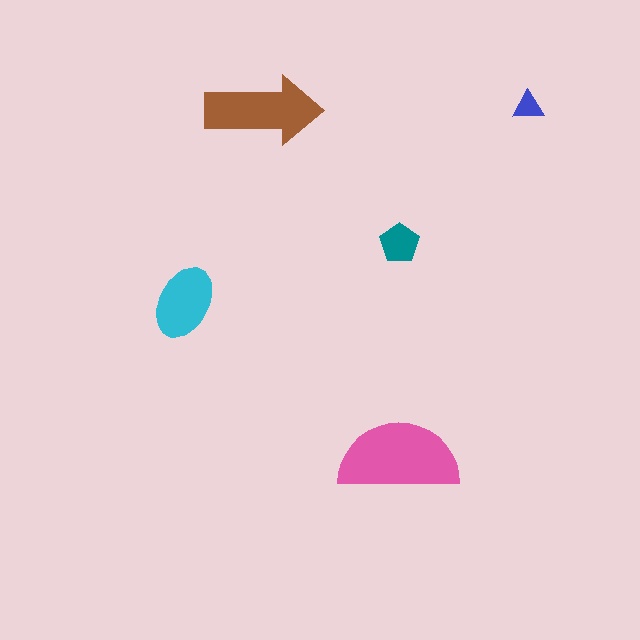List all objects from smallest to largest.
The blue triangle, the teal pentagon, the cyan ellipse, the brown arrow, the pink semicircle.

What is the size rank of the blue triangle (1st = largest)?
5th.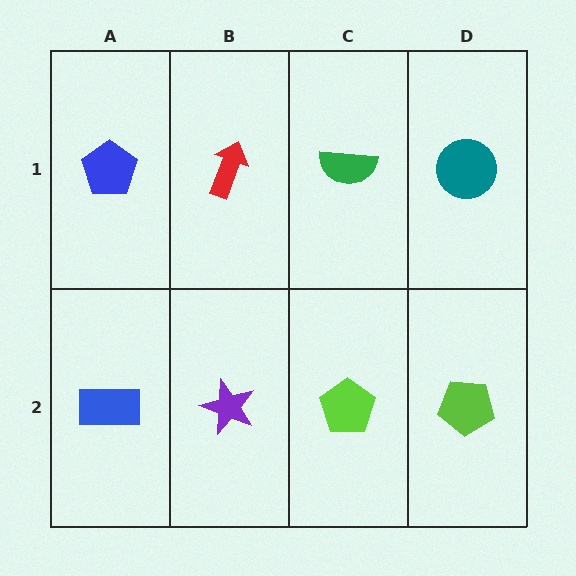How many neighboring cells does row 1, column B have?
3.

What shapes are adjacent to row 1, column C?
A lime pentagon (row 2, column C), a red arrow (row 1, column B), a teal circle (row 1, column D).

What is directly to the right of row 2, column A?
A purple star.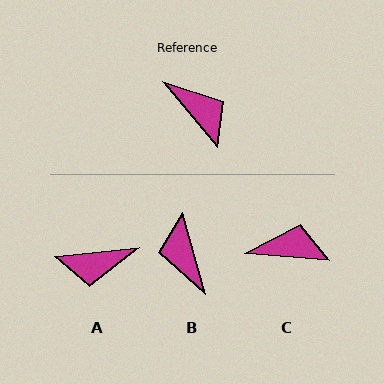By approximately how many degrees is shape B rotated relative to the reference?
Approximately 156 degrees counter-clockwise.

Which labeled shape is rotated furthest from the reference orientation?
B, about 156 degrees away.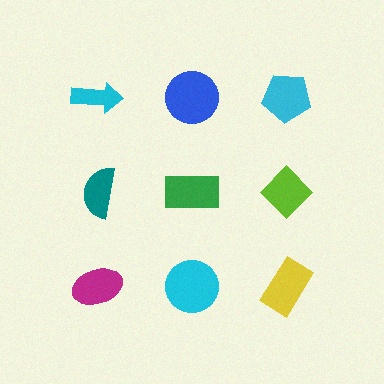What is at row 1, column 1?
A cyan arrow.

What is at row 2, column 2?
A green rectangle.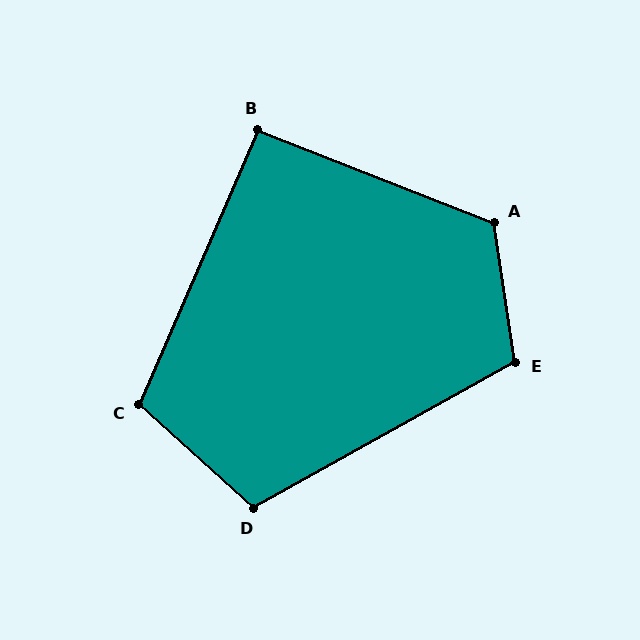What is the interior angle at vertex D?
Approximately 109 degrees (obtuse).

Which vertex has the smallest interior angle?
B, at approximately 92 degrees.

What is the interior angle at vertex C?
Approximately 109 degrees (obtuse).